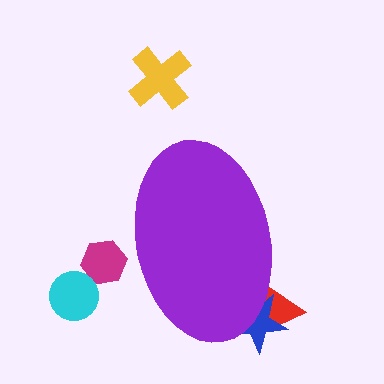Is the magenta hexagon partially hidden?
Yes, the magenta hexagon is partially hidden behind the purple ellipse.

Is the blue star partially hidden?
Yes, the blue star is partially hidden behind the purple ellipse.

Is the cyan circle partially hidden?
No, the cyan circle is fully visible.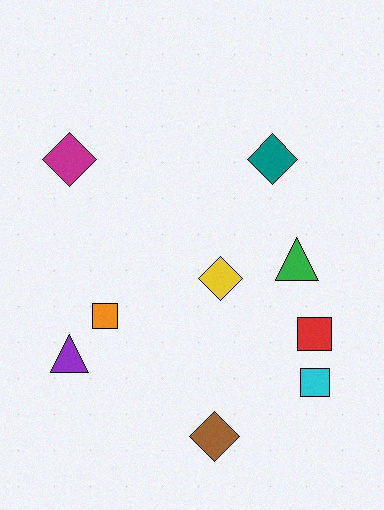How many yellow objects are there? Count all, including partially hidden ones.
There is 1 yellow object.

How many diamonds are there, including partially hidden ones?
There are 4 diamonds.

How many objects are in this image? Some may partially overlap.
There are 9 objects.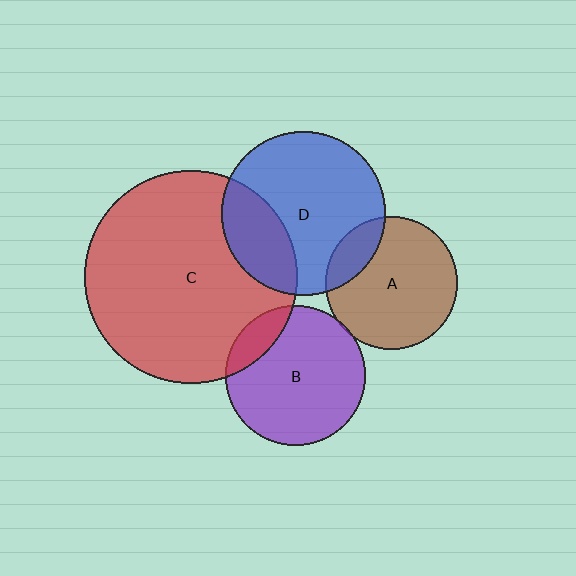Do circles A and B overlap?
Yes.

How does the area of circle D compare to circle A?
Approximately 1.5 times.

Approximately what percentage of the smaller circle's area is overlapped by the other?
Approximately 5%.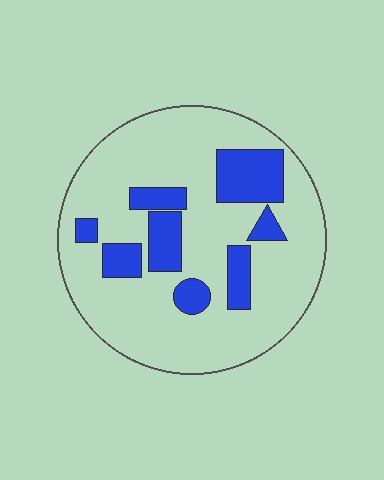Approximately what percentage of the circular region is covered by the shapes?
Approximately 20%.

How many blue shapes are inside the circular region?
8.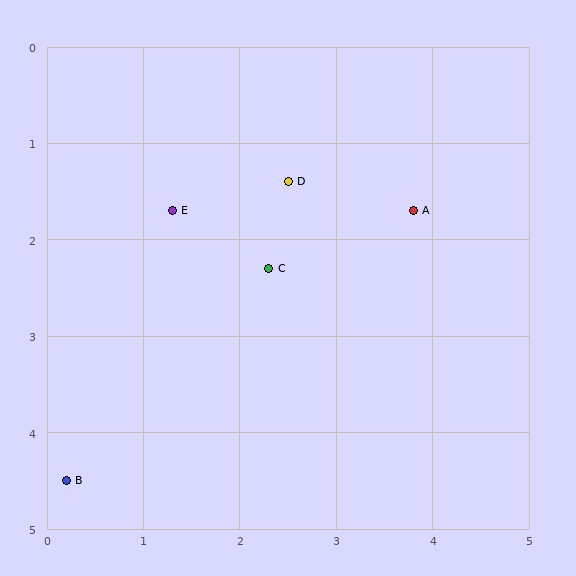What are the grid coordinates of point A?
Point A is at approximately (3.8, 1.7).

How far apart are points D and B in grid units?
Points D and B are about 3.9 grid units apart.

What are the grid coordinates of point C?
Point C is at approximately (2.3, 2.3).